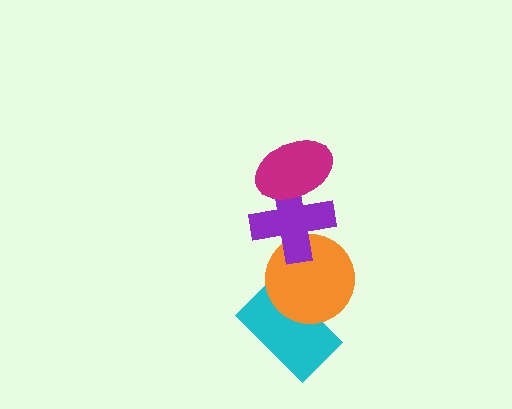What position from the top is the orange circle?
The orange circle is 3rd from the top.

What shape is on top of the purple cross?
The magenta ellipse is on top of the purple cross.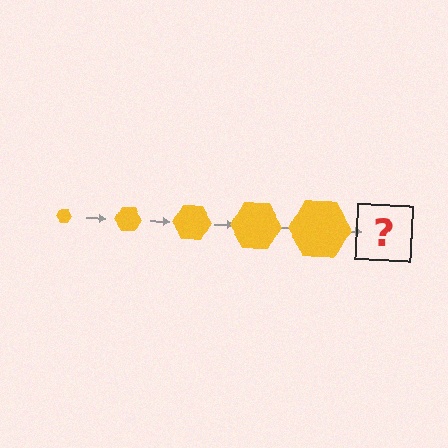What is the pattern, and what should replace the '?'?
The pattern is that the hexagon gets progressively larger each step. The '?' should be a yellow hexagon, larger than the previous one.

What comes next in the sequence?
The next element should be a yellow hexagon, larger than the previous one.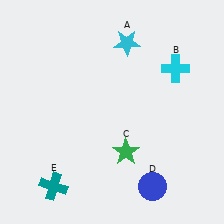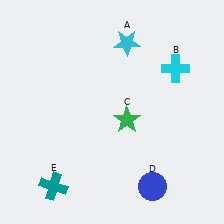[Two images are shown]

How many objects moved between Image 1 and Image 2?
1 object moved between the two images.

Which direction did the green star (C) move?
The green star (C) moved up.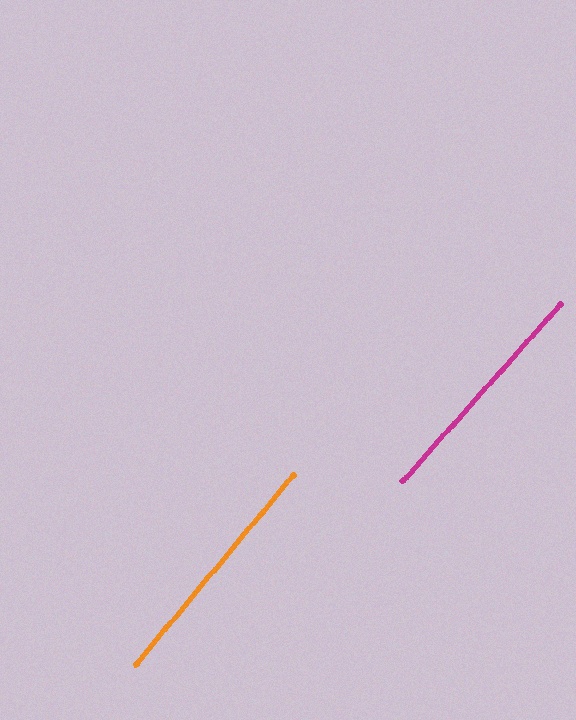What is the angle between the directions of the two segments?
Approximately 2 degrees.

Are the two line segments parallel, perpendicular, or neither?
Parallel — their directions differ by only 2.0°.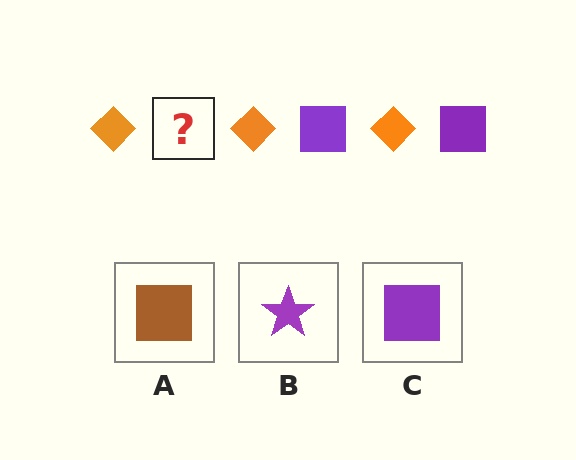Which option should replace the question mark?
Option C.